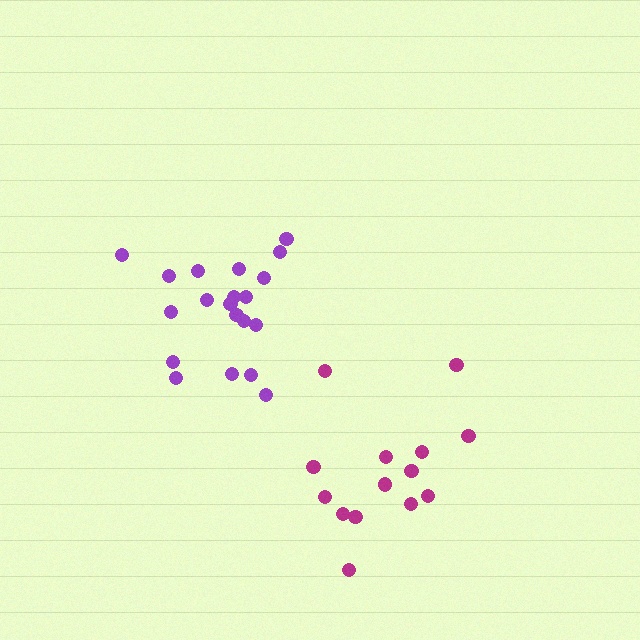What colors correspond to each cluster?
The clusters are colored: magenta, purple.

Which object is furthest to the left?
The purple cluster is leftmost.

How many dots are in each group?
Group 1: 14 dots, Group 2: 20 dots (34 total).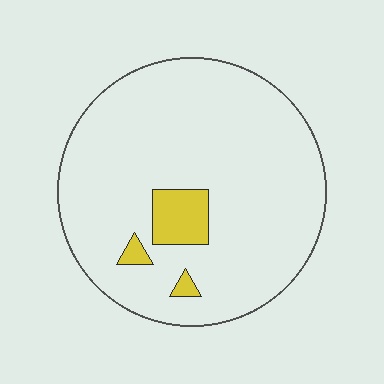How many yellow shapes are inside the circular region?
3.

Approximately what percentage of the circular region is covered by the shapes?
Approximately 10%.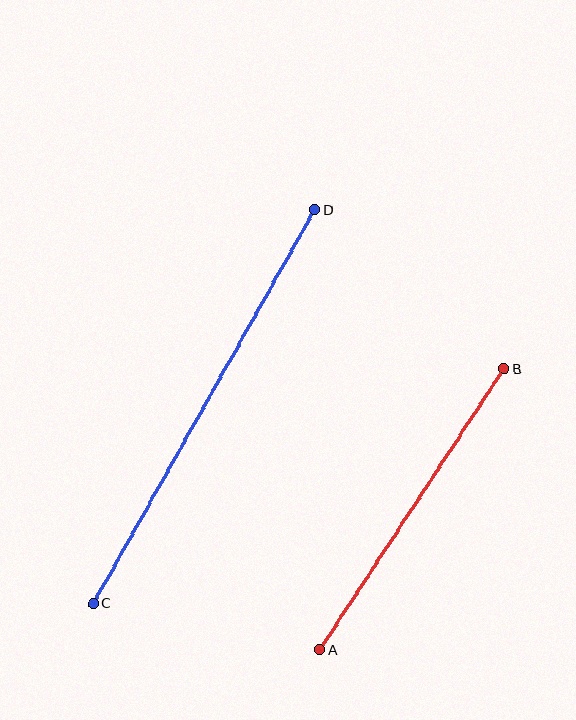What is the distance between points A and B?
The distance is approximately 336 pixels.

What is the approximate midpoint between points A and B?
The midpoint is at approximately (412, 509) pixels.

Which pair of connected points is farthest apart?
Points C and D are farthest apart.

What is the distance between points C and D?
The distance is approximately 452 pixels.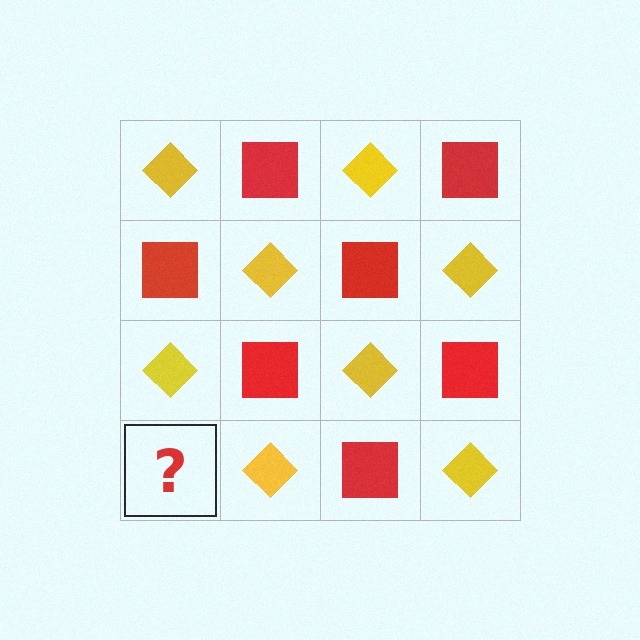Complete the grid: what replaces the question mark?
The question mark should be replaced with a red square.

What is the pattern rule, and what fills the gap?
The rule is that it alternates yellow diamond and red square in a checkerboard pattern. The gap should be filled with a red square.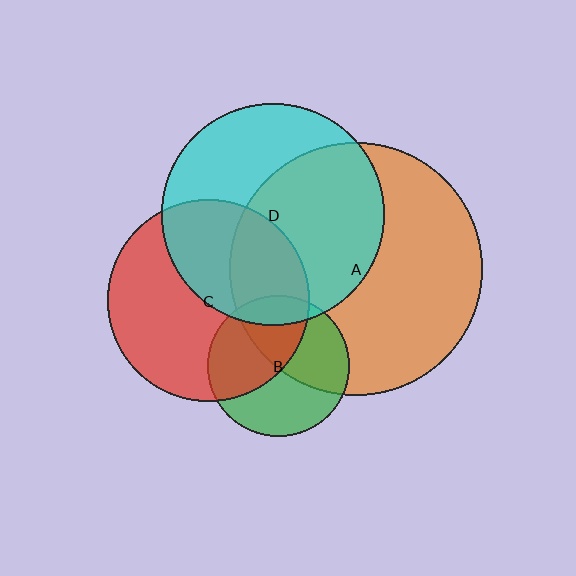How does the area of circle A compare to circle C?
Approximately 1.6 times.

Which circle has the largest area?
Circle A (orange).